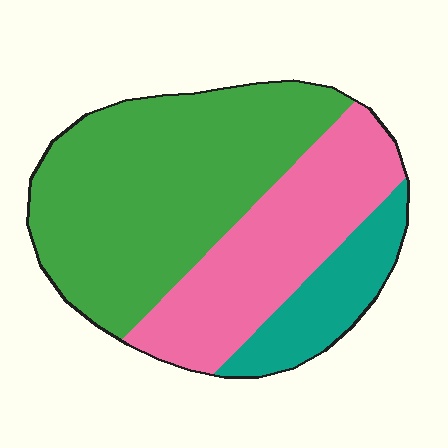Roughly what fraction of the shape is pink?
Pink takes up about one third (1/3) of the shape.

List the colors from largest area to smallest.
From largest to smallest: green, pink, teal.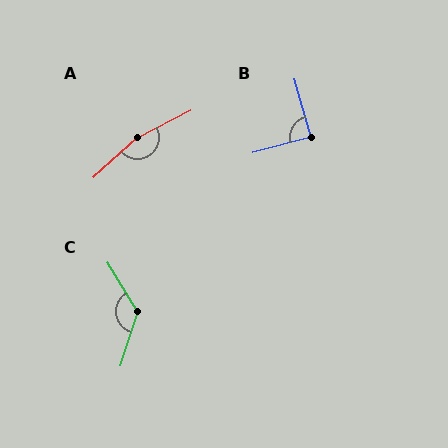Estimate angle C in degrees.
Approximately 131 degrees.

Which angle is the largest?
A, at approximately 166 degrees.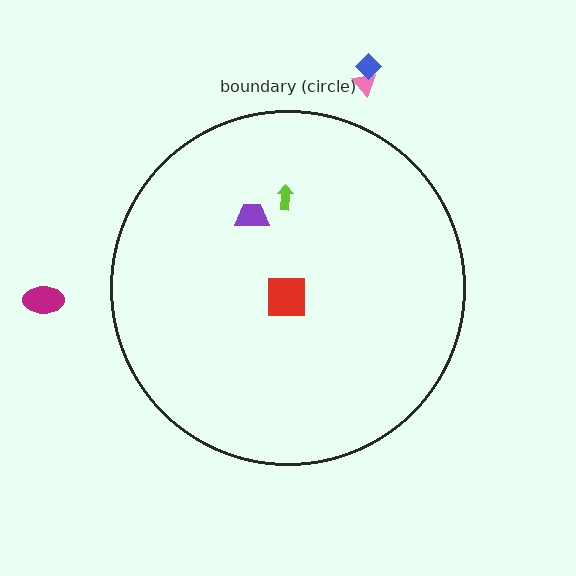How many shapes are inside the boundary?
3 inside, 3 outside.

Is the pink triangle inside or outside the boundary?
Outside.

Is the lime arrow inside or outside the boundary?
Inside.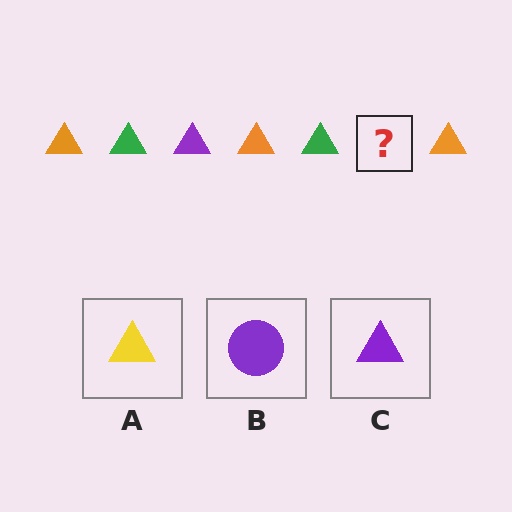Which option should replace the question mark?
Option C.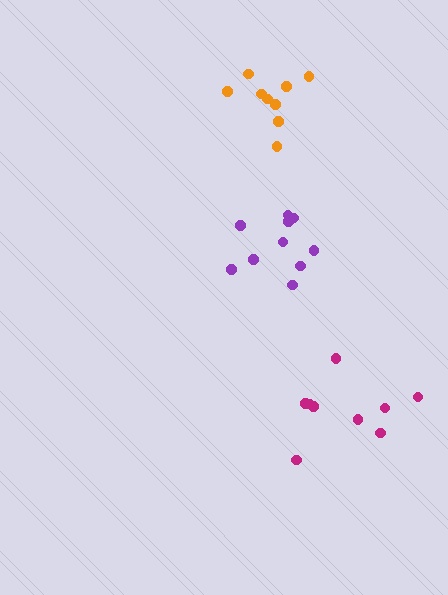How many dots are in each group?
Group 1: 10 dots, Group 2: 9 dots, Group 3: 9 dots (28 total).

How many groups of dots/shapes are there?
There are 3 groups.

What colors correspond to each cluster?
The clusters are colored: purple, magenta, orange.